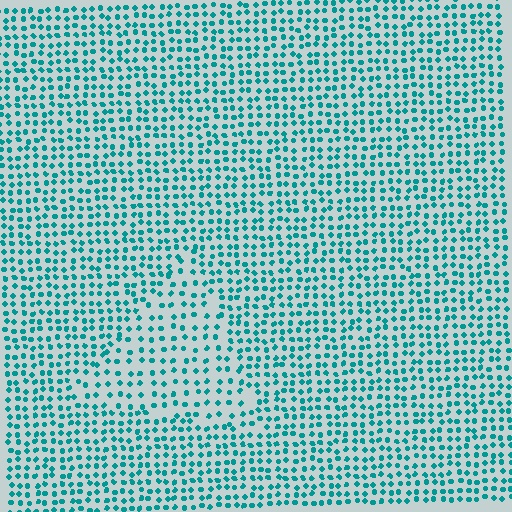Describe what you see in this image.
The image contains small teal elements arranged at two different densities. A triangle-shaped region is visible where the elements are less densely packed than the surrounding area.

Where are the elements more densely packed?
The elements are more densely packed outside the triangle boundary.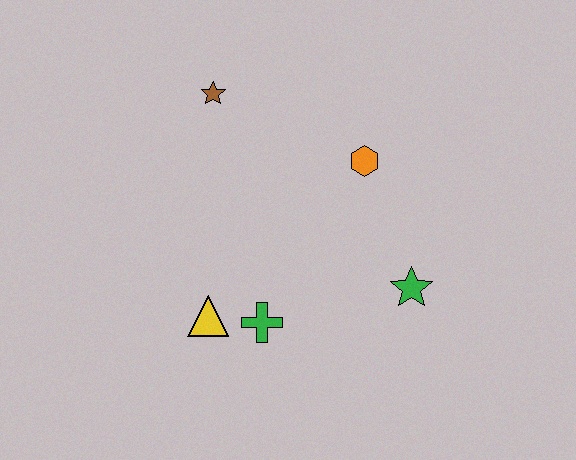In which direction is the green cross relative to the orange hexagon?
The green cross is below the orange hexagon.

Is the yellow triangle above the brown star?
No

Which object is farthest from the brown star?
The green star is farthest from the brown star.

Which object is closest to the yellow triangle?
The green cross is closest to the yellow triangle.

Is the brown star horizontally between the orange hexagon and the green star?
No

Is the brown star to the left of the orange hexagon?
Yes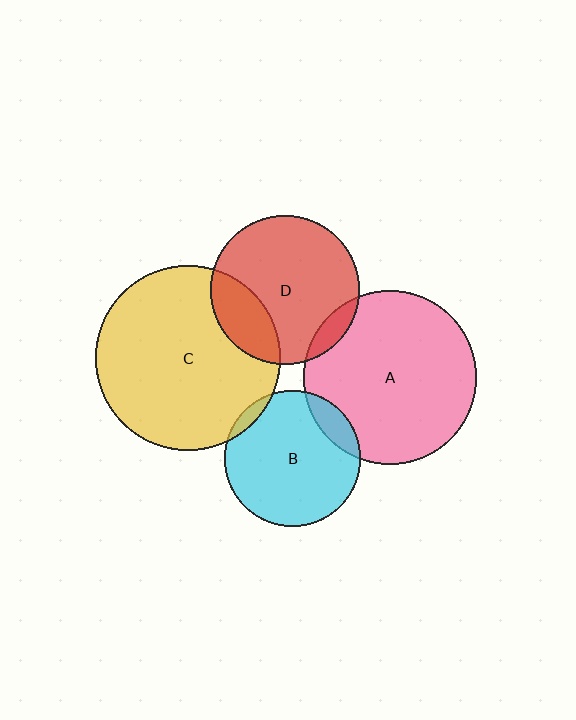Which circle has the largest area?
Circle C (yellow).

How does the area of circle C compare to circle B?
Approximately 1.8 times.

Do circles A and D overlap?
Yes.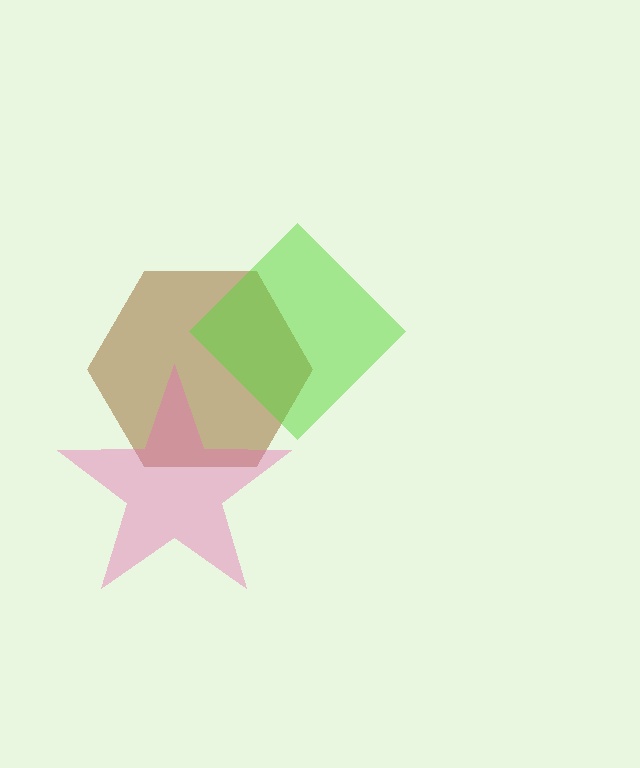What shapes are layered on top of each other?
The layered shapes are: a brown hexagon, a lime diamond, a pink star.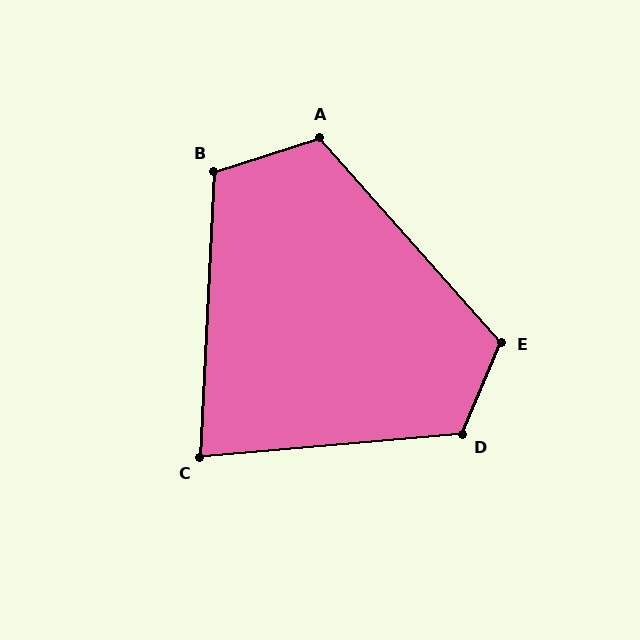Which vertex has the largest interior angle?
D, at approximately 118 degrees.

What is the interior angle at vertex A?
Approximately 114 degrees (obtuse).